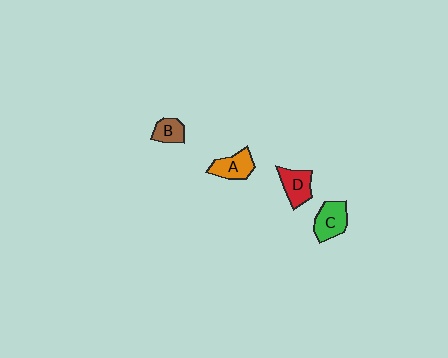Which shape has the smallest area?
Shape B (brown).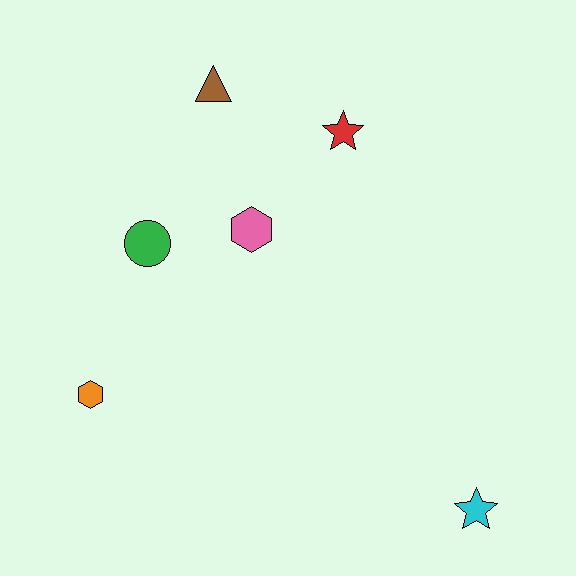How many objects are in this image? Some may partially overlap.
There are 6 objects.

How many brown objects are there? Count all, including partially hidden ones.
There is 1 brown object.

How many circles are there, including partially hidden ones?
There is 1 circle.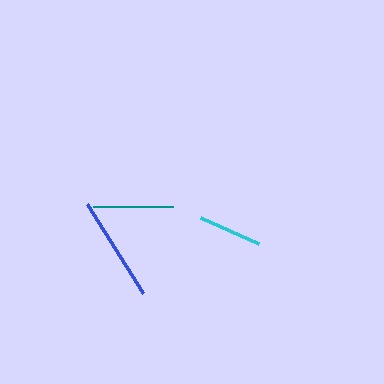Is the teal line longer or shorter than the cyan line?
The teal line is longer than the cyan line.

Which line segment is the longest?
The blue line is the longest at approximately 105 pixels.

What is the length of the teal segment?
The teal segment is approximately 80 pixels long.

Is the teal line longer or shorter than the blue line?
The blue line is longer than the teal line.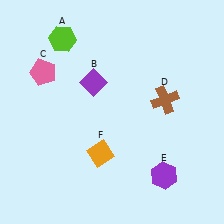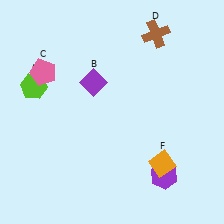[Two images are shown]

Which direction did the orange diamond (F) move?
The orange diamond (F) moved right.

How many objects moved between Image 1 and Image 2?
3 objects moved between the two images.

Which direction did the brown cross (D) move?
The brown cross (D) moved up.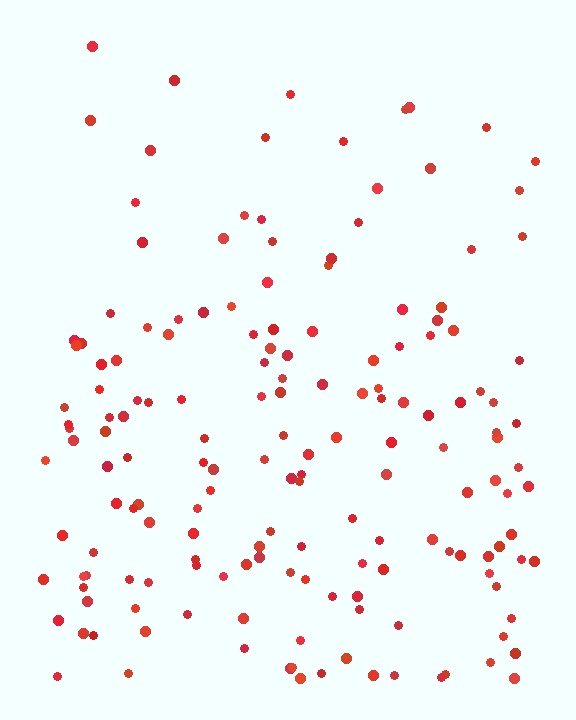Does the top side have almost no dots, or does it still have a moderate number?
Still a moderate number, just noticeably fewer than the bottom.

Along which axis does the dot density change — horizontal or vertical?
Vertical.